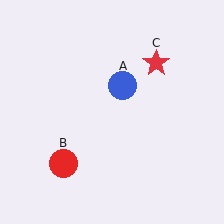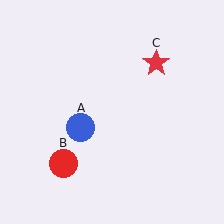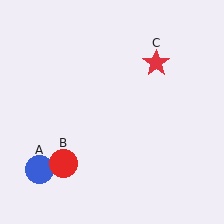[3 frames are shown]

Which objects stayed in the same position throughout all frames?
Red circle (object B) and red star (object C) remained stationary.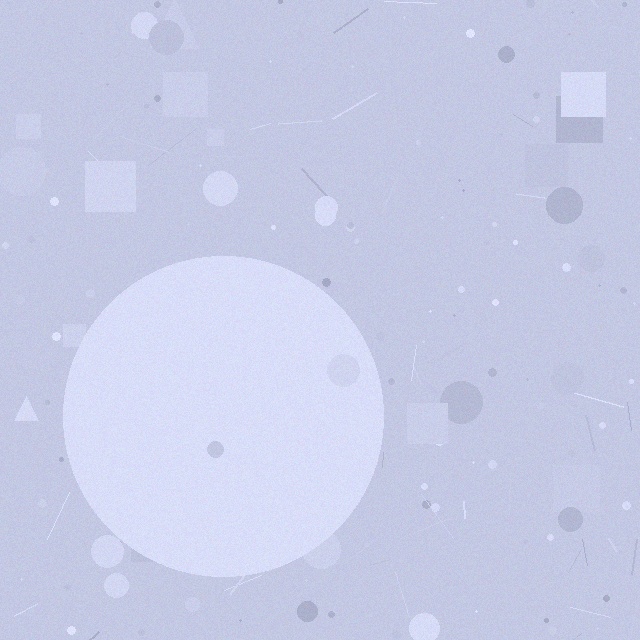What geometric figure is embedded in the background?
A circle is embedded in the background.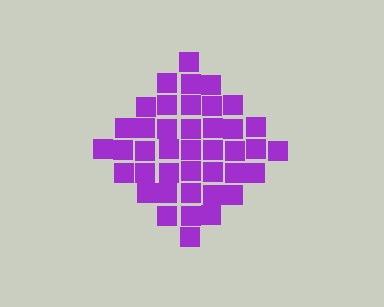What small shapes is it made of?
It is made of small squares.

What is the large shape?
The large shape is a diamond.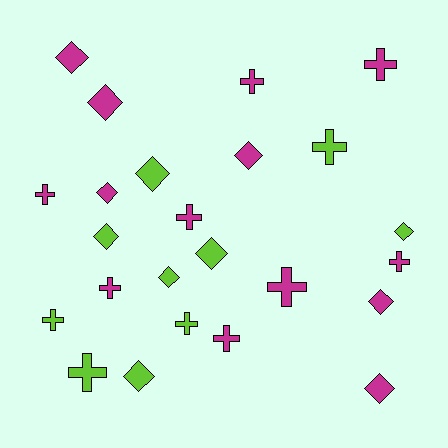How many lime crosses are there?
There are 4 lime crosses.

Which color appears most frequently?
Magenta, with 14 objects.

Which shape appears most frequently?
Diamond, with 12 objects.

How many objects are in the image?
There are 24 objects.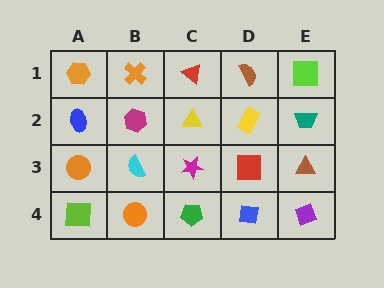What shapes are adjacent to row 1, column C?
A yellow triangle (row 2, column C), an orange cross (row 1, column B), a brown semicircle (row 1, column D).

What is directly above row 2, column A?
An orange hexagon.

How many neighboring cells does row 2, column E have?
3.